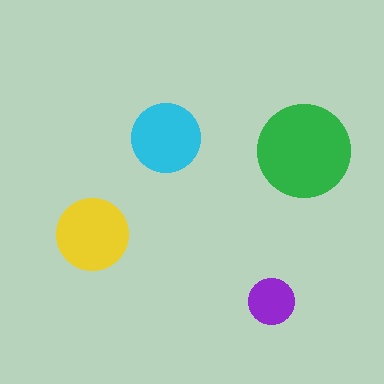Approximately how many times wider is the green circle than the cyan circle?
About 1.5 times wider.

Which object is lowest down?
The purple circle is bottommost.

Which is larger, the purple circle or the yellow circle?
The yellow one.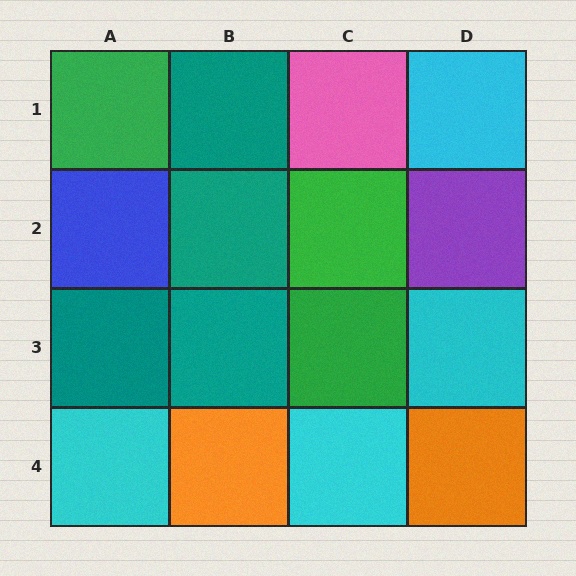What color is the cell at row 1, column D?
Cyan.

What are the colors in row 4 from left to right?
Cyan, orange, cyan, orange.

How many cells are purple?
1 cell is purple.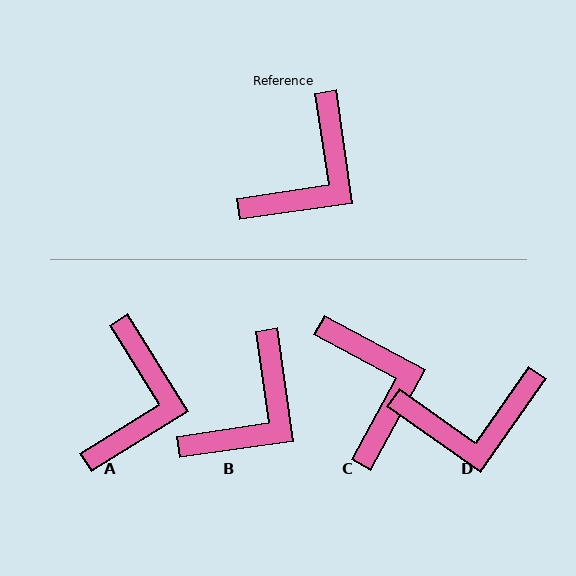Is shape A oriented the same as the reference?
No, it is off by about 24 degrees.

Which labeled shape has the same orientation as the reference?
B.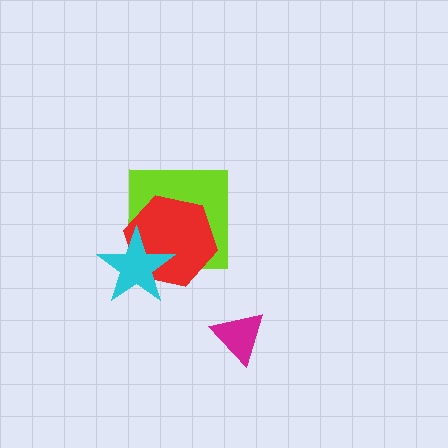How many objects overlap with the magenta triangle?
0 objects overlap with the magenta triangle.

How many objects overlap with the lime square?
2 objects overlap with the lime square.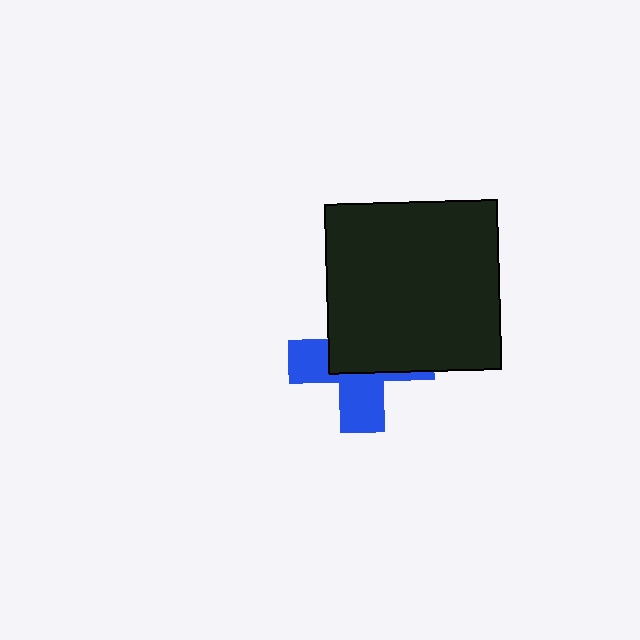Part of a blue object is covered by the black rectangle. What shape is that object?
It is a cross.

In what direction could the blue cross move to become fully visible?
The blue cross could move down. That would shift it out from behind the black rectangle entirely.